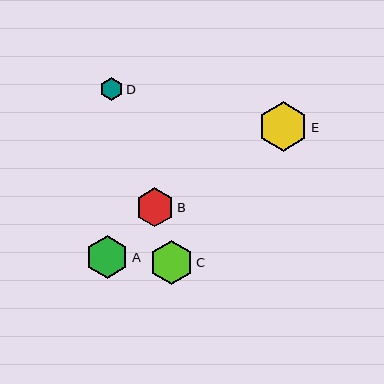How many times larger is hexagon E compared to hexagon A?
Hexagon E is approximately 1.1 times the size of hexagon A.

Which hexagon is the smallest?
Hexagon D is the smallest with a size of approximately 22 pixels.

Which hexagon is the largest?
Hexagon E is the largest with a size of approximately 49 pixels.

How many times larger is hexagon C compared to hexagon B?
Hexagon C is approximately 1.1 times the size of hexagon B.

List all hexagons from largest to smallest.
From largest to smallest: E, C, A, B, D.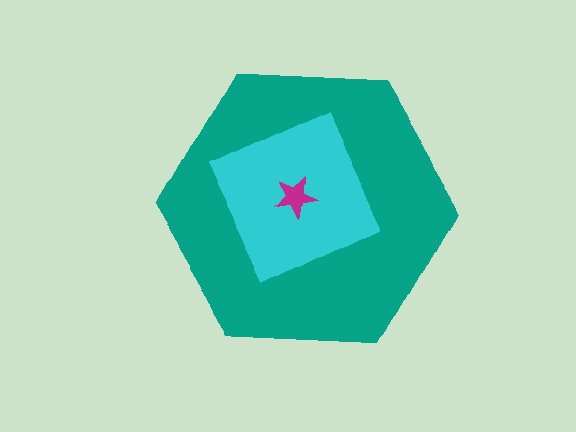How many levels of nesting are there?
3.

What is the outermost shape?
The teal hexagon.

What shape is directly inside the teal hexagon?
The cyan diamond.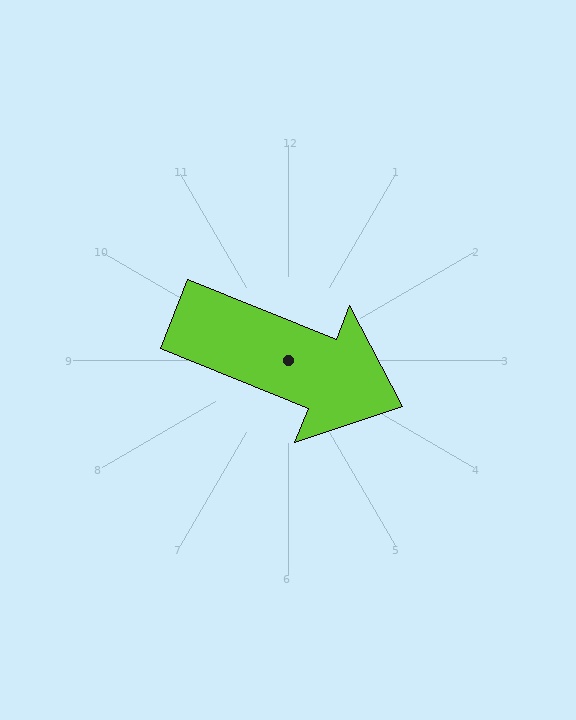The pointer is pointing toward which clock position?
Roughly 4 o'clock.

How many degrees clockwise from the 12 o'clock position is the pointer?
Approximately 112 degrees.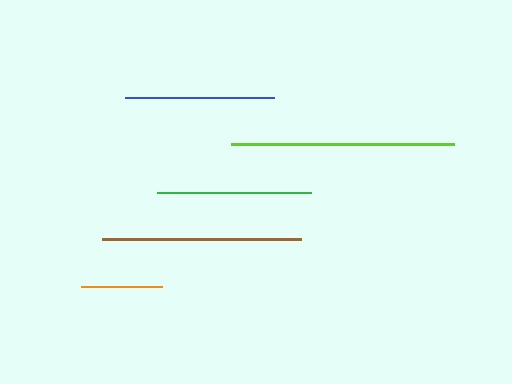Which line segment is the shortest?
The orange line is the shortest at approximately 81 pixels.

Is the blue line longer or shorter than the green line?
The green line is longer than the blue line.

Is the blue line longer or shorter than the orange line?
The blue line is longer than the orange line.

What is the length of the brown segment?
The brown segment is approximately 199 pixels long.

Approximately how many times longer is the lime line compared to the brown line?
The lime line is approximately 1.1 times the length of the brown line.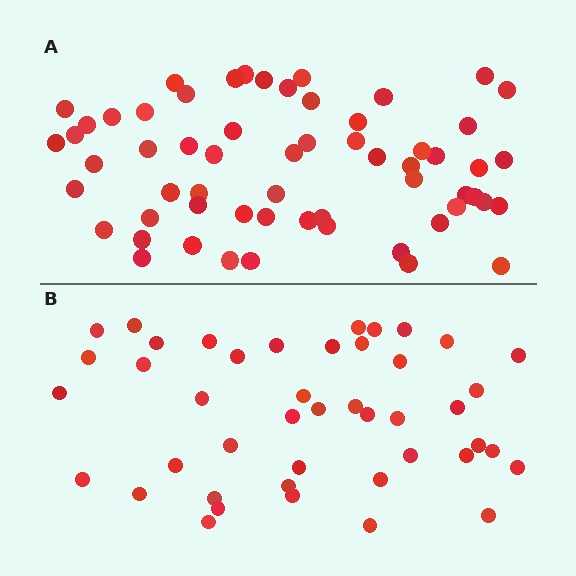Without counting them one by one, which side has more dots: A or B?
Region A (the top region) has more dots.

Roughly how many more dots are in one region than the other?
Region A has approximately 15 more dots than region B.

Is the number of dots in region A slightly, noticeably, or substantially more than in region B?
Region A has noticeably more, but not dramatically so. The ratio is roughly 1.4 to 1.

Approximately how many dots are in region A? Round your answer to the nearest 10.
About 60 dots.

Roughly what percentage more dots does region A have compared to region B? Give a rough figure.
About 35% more.